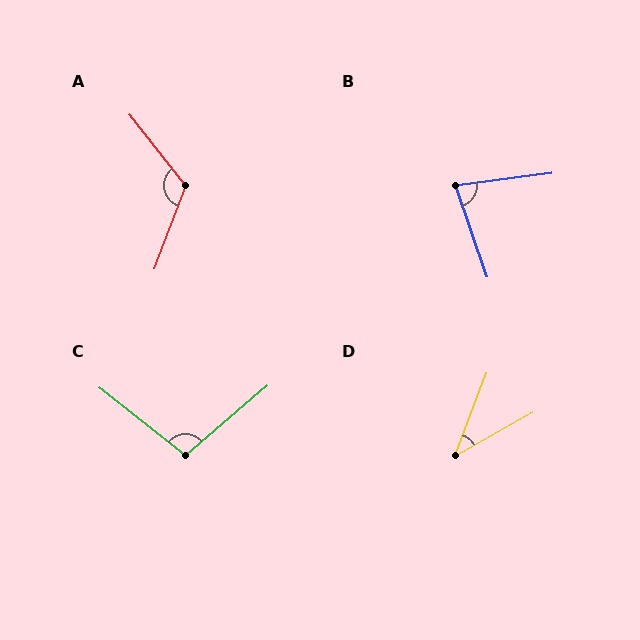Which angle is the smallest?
D, at approximately 40 degrees.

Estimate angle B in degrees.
Approximately 78 degrees.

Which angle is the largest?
A, at approximately 121 degrees.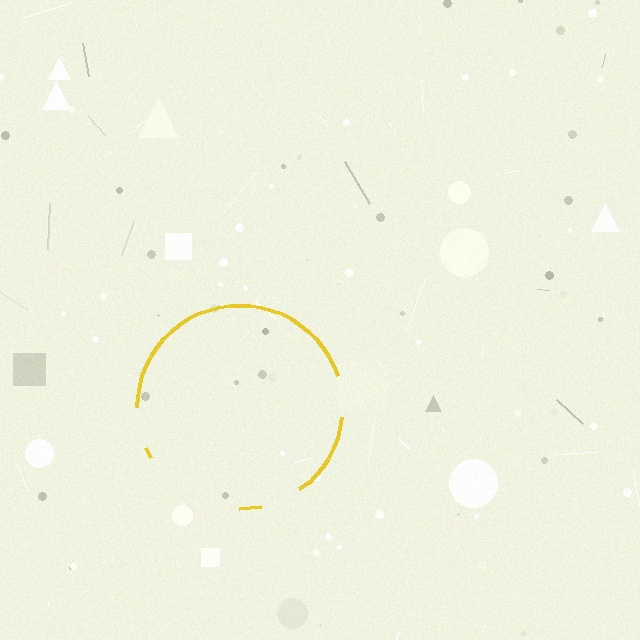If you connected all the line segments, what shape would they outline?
They would outline a circle.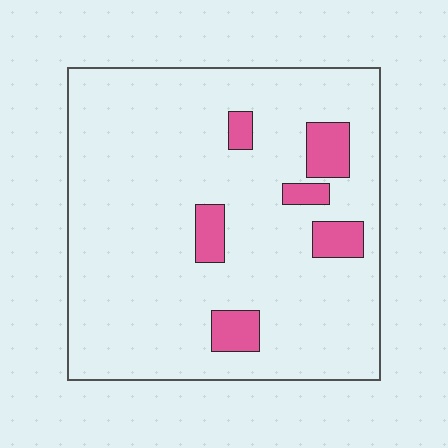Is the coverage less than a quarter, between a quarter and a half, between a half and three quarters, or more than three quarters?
Less than a quarter.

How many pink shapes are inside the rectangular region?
6.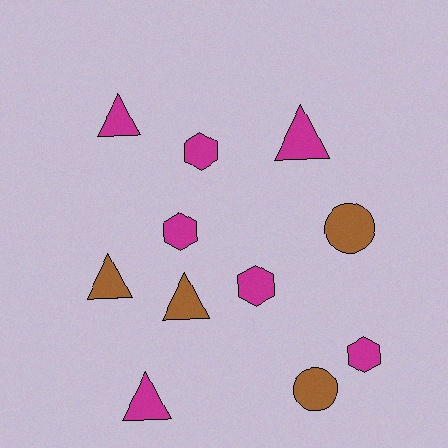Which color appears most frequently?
Magenta, with 7 objects.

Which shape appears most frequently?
Triangle, with 5 objects.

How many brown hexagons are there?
There are no brown hexagons.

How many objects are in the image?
There are 11 objects.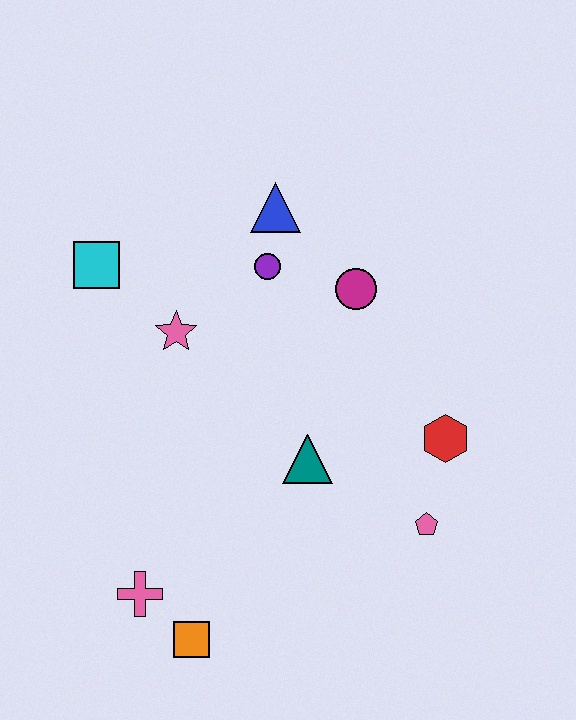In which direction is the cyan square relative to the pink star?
The cyan square is to the left of the pink star.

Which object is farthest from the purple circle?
The orange square is farthest from the purple circle.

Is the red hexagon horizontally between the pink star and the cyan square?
No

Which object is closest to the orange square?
The pink cross is closest to the orange square.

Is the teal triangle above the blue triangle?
No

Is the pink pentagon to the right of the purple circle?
Yes